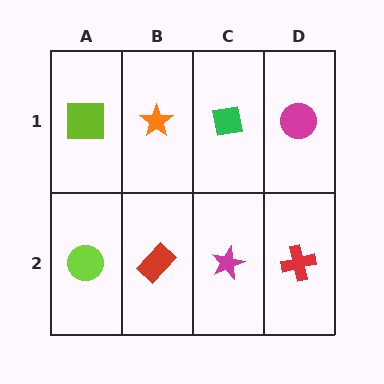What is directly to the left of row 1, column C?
An orange star.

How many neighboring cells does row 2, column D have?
2.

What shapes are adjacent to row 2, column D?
A magenta circle (row 1, column D), a magenta star (row 2, column C).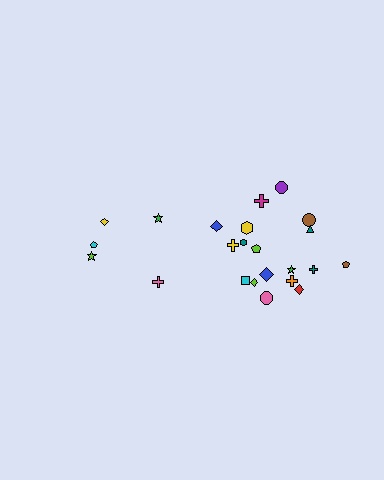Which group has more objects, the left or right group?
The right group.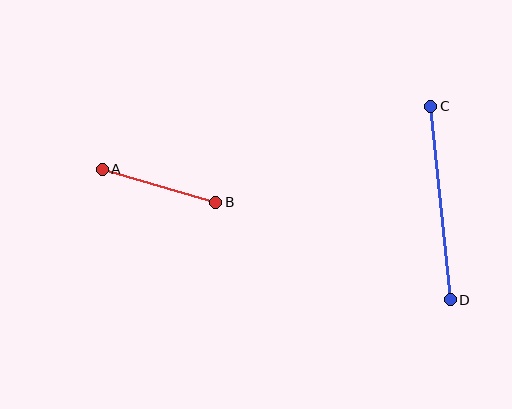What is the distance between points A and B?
The distance is approximately 118 pixels.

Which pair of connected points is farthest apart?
Points C and D are farthest apart.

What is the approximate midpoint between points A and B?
The midpoint is at approximately (159, 186) pixels.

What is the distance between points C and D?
The distance is approximately 194 pixels.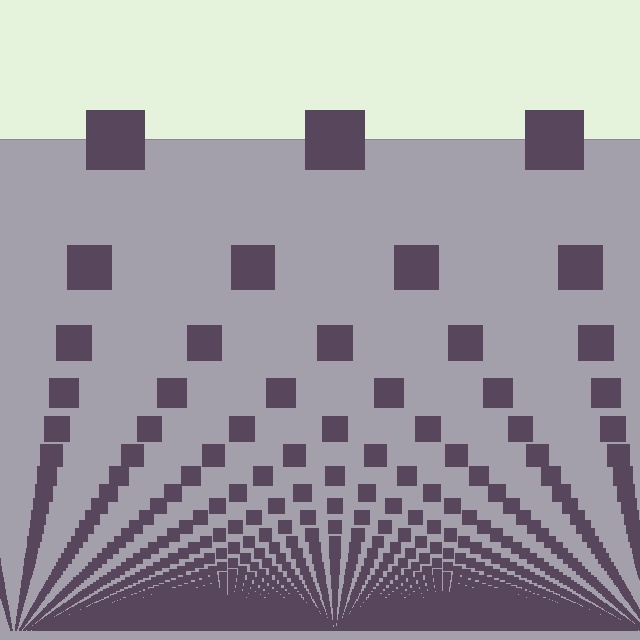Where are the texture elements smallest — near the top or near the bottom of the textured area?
Near the bottom.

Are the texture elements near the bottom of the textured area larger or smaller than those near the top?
Smaller. The gradient is inverted — elements near the bottom are smaller and denser.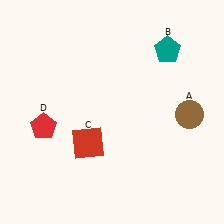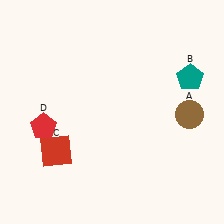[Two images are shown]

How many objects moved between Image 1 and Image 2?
2 objects moved between the two images.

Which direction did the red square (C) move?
The red square (C) moved left.